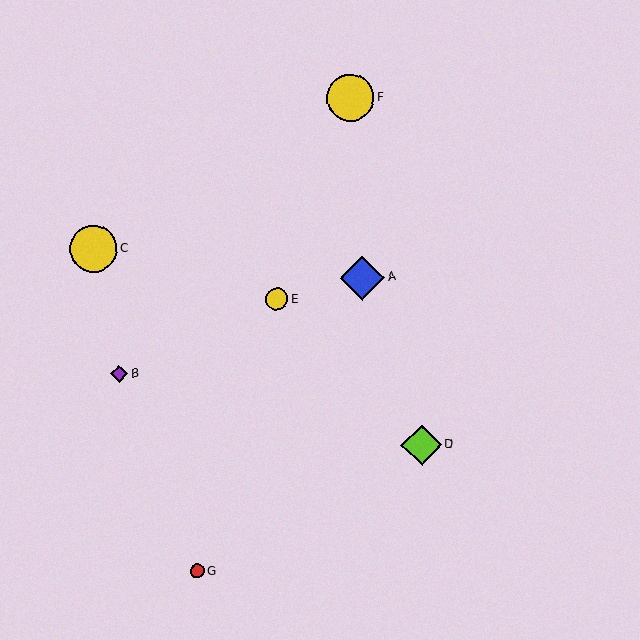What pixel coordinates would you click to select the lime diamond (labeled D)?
Click at (421, 445) to select the lime diamond D.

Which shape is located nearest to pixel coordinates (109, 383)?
The purple diamond (labeled B) at (119, 374) is nearest to that location.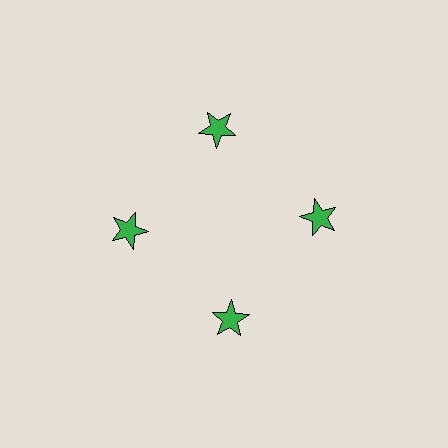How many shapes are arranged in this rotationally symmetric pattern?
There are 4 shapes, arranged in 4 groups of 1.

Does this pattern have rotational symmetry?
Yes, this pattern has 4-fold rotational symmetry. It looks the same after rotating 90 degrees around the center.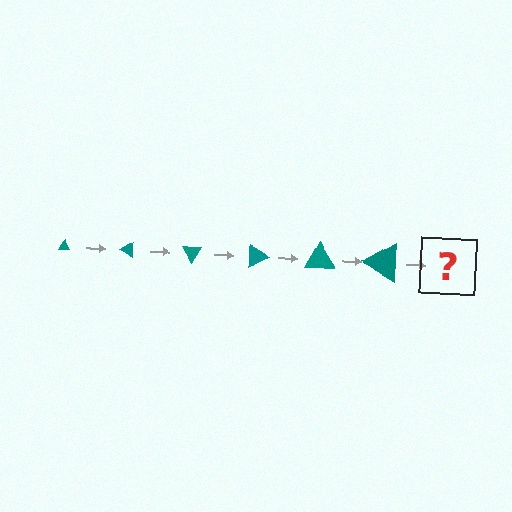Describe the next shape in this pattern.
It should be a triangle, larger than the previous one and rotated 180 degrees from the start.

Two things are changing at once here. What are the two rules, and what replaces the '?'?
The two rules are that the triangle grows larger each step and it rotates 30 degrees each step. The '?' should be a triangle, larger than the previous one and rotated 180 degrees from the start.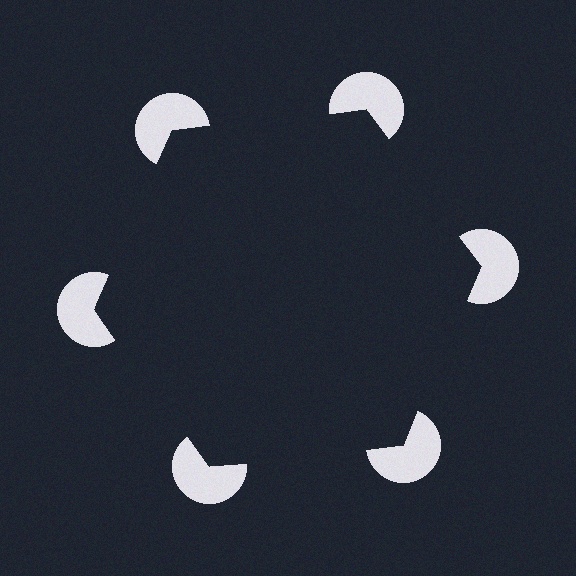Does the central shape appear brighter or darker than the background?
It typically appears slightly darker than the background, even though no actual brightness change is drawn.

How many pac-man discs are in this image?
There are 6 — one at each vertex of the illusory hexagon.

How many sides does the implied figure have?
6 sides.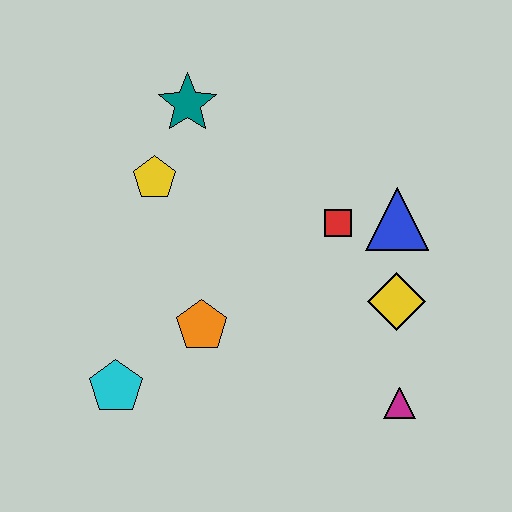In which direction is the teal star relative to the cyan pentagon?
The teal star is above the cyan pentagon.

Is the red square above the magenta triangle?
Yes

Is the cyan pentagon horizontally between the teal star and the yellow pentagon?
No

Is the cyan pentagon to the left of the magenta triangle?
Yes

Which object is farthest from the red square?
The cyan pentagon is farthest from the red square.